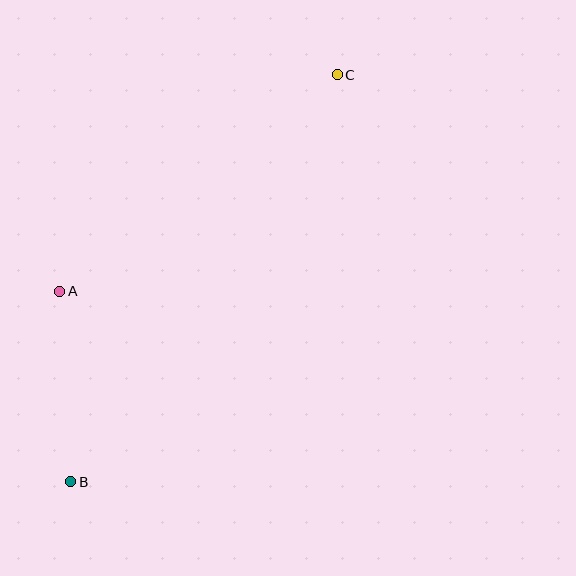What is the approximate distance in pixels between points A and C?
The distance between A and C is approximately 352 pixels.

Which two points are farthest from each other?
Points B and C are farthest from each other.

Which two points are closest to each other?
Points A and B are closest to each other.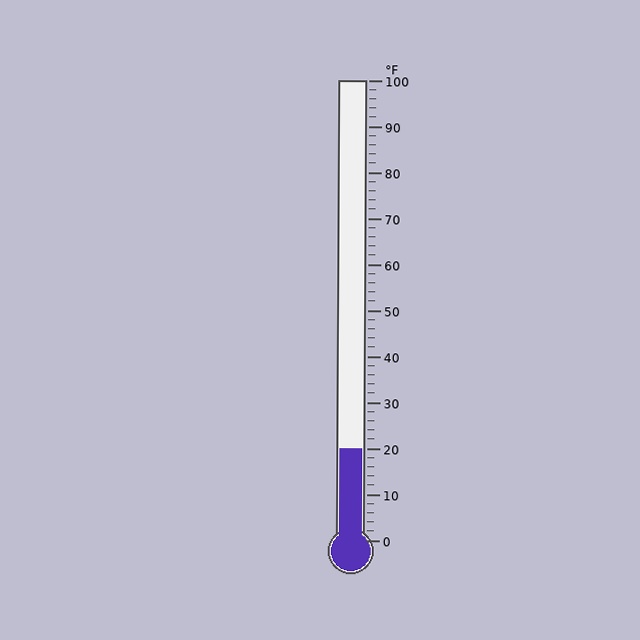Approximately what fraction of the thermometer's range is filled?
The thermometer is filled to approximately 20% of its range.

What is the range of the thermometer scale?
The thermometer scale ranges from 0°F to 100°F.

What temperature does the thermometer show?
The thermometer shows approximately 20°F.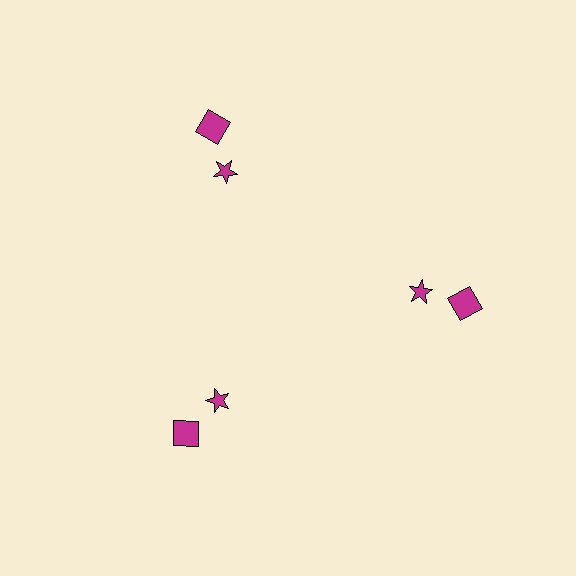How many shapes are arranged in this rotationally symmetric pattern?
There are 6 shapes, arranged in 3 groups of 2.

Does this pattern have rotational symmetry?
Yes, this pattern has 3-fold rotational symmetry. It looks the same after rotating 120 degrees around the center.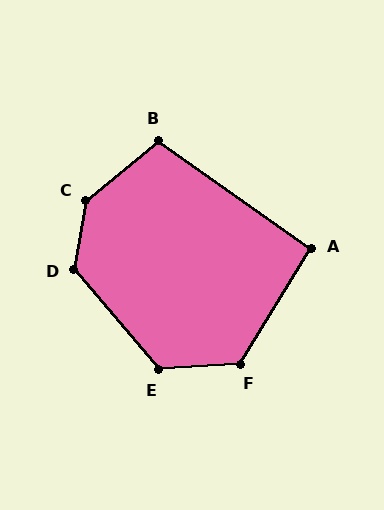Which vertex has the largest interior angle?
C, at approximately 140 degrees.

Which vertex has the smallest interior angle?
A, at approximately 94 degrees.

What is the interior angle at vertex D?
Approximately 130 degrees (obtuse).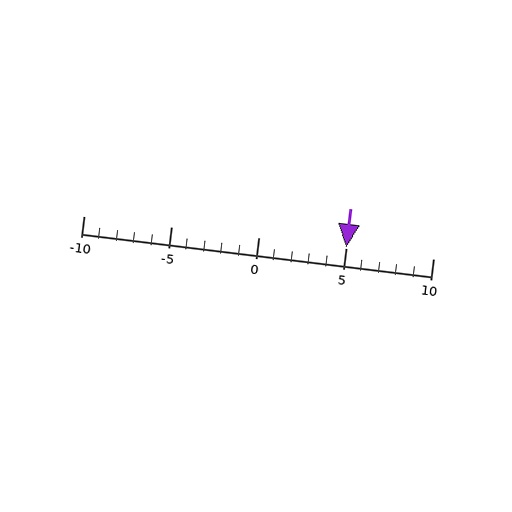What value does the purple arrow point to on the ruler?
The purple arrow points to approximately 5.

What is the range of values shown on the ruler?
The ruler shows values from -10 to 10.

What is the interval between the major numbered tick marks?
The major tick marks are spaced 5 units apart.